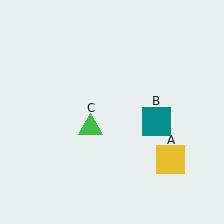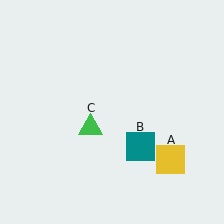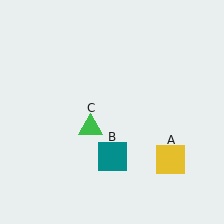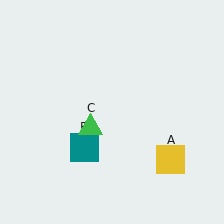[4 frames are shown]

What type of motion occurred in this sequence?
The teal square (object B) rotated clockwise around the center of the scene.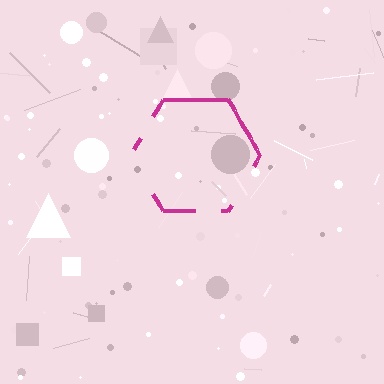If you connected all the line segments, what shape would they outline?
They would outline a hexagon.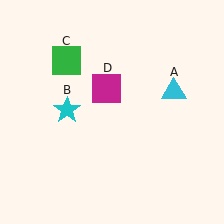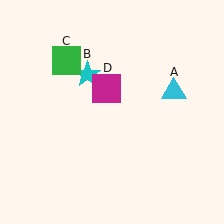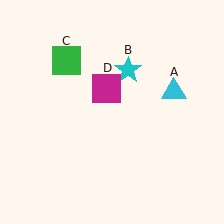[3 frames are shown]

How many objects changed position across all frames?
1 object changed position: cyan star (object B).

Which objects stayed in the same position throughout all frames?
Cyan triangle (object A) and green square (object C) and magenta square (object D) remained stationary.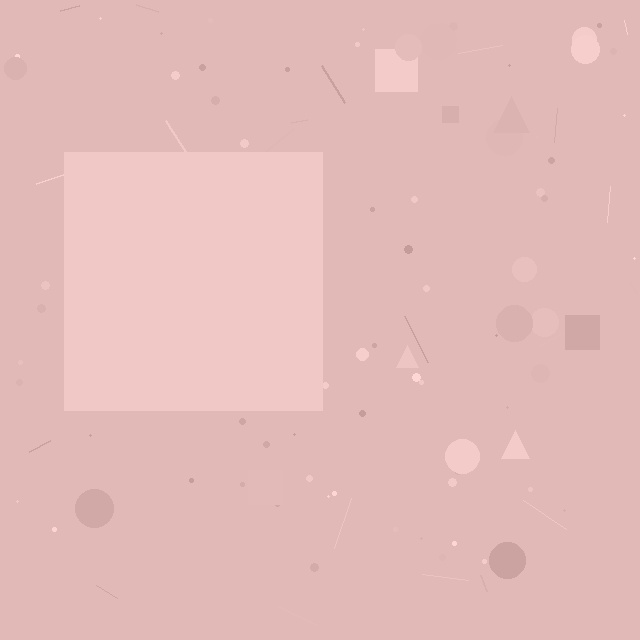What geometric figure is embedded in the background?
A square is embedded in the background.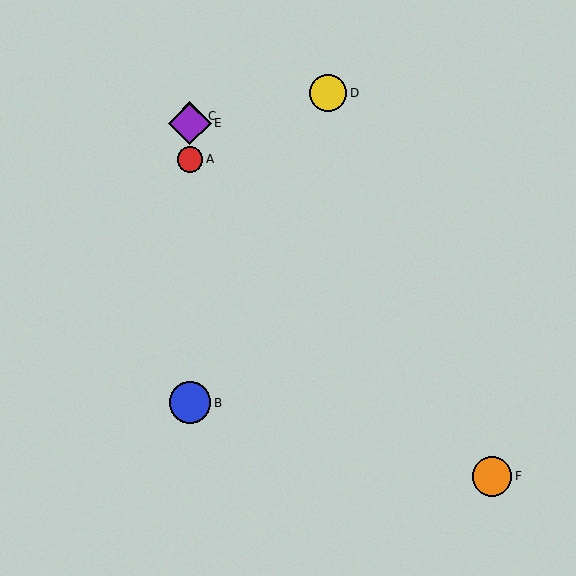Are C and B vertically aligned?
Yes, both are at x≈190.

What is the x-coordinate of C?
Object C is at x≈190.